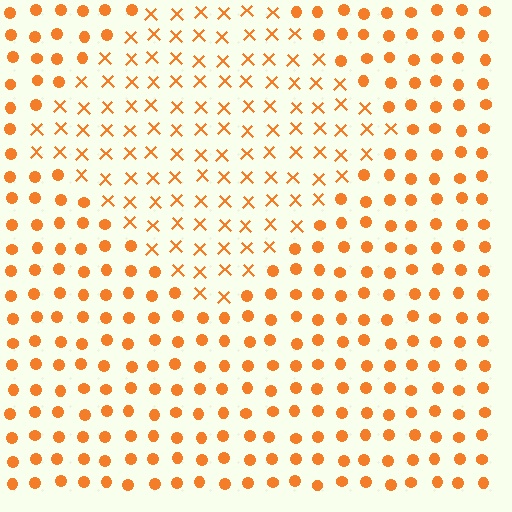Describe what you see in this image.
The image is filled with small orange elements arranged in a uniform grid. A diamond-shaped region contains X marks, while the surrounding area contains circles. The boundary is defined purely by the change in element shape.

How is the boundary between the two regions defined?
The boundary is defined by a change in element shape: X marks inside vs. circles outside. All elements share the same color and spacing.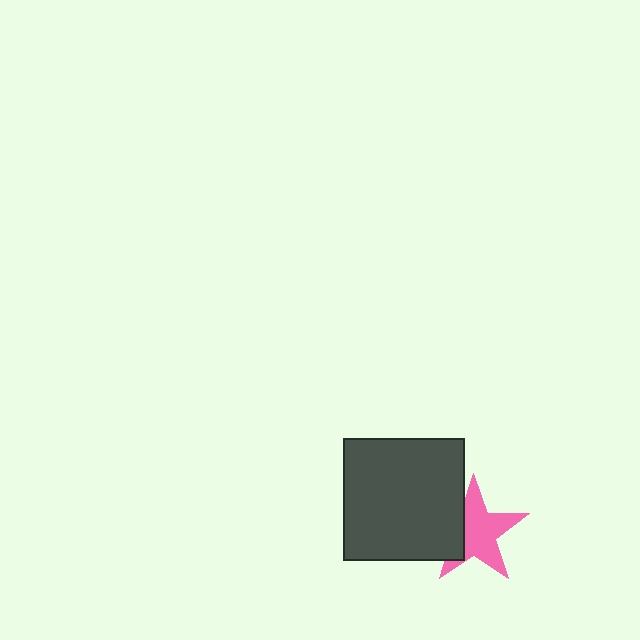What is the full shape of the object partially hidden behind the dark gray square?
The partially hidden object is a pink star.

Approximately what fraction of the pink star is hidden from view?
Roughly 30% of the pink star is hidden behind the dark gray square.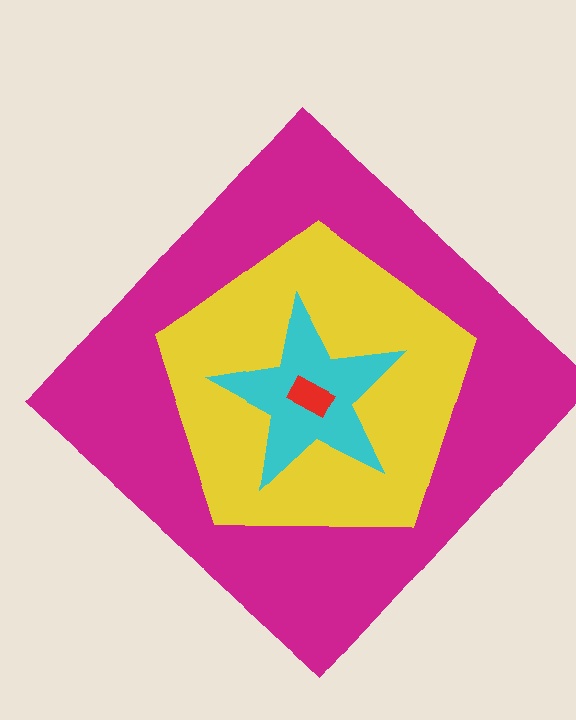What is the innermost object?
The red rectangle.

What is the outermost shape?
The magenta diamond.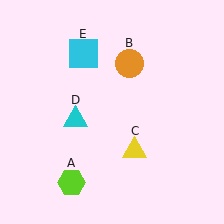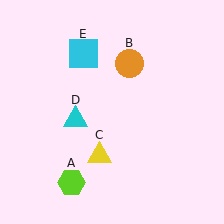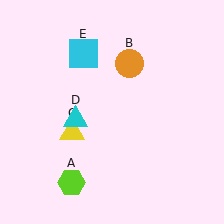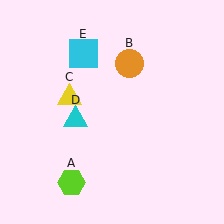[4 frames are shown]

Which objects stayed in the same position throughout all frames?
Lime hexagon (object A) and orange circle (object B) and cyan triangle (object D) and cyan square (object E) remained stationary.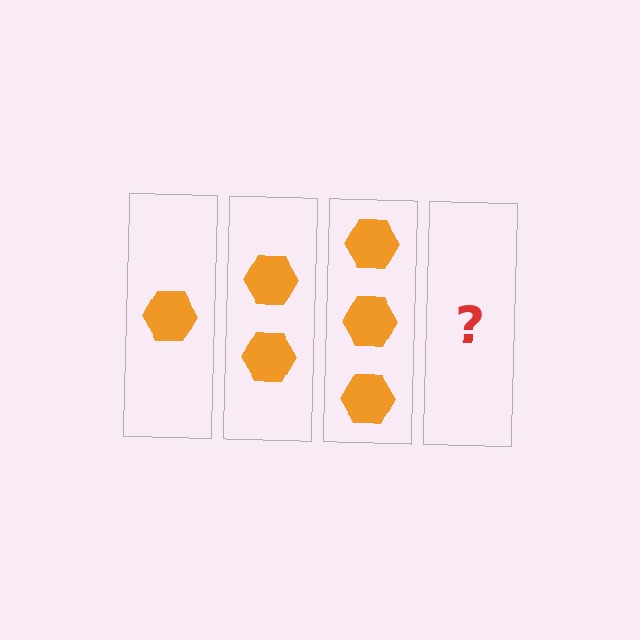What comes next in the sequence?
The next element should be 4 hexagons.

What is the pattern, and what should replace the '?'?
The pattern is that each step adds one more hexagon. The '?' should be 4 hexagons.